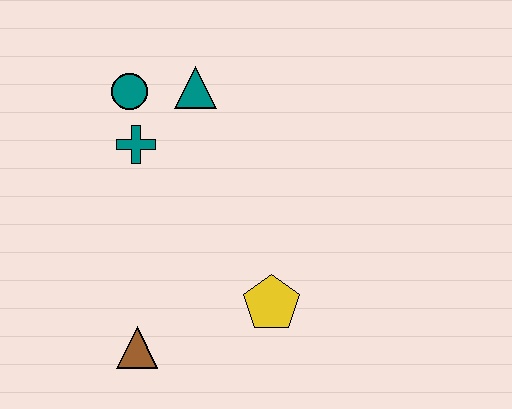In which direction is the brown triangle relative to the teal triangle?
The brown triangle is below the teal triangle.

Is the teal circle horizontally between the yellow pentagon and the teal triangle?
No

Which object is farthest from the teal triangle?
The brown triangle is farthest from the teal triangle.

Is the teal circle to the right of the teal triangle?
No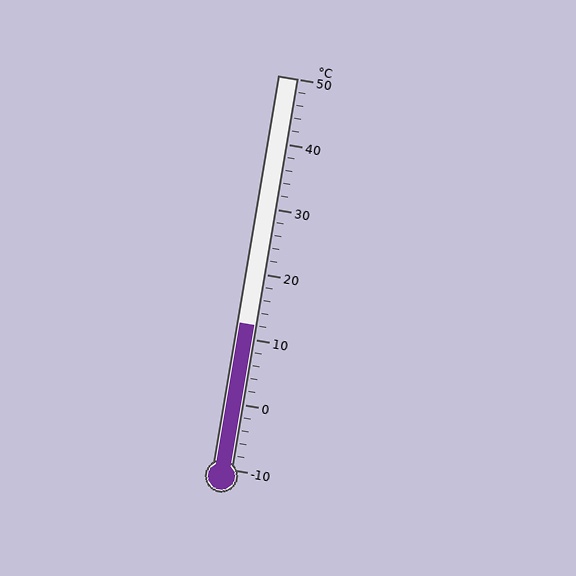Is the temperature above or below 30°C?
The temperature is below 30°C.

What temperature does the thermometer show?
The thermometer shows approximately 12°C.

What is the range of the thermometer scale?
The thermometer scale ranges from -10°C to 50°C.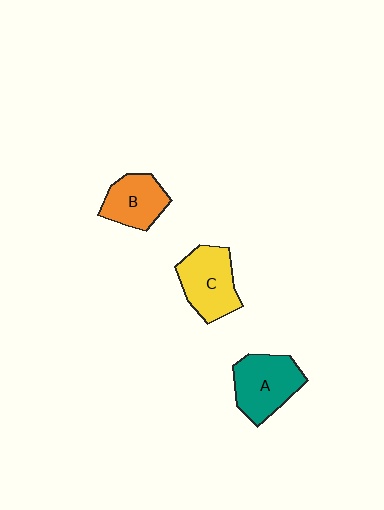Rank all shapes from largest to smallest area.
From largest to smallest: A (teal), C (yellow), B (orange).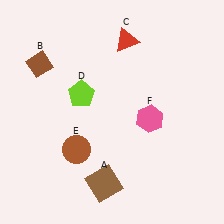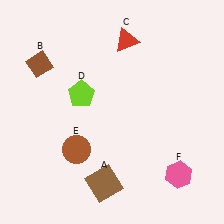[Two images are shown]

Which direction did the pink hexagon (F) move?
The pink hexagon (F) moved down.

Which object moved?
The pink hexagon (F) moved down.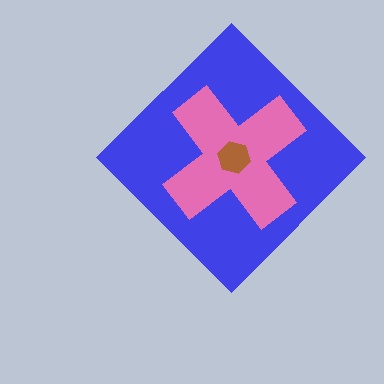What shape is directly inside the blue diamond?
The pink cross.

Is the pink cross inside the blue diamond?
Yes.